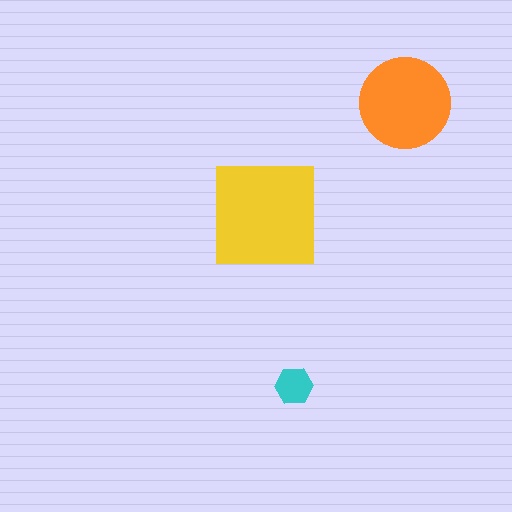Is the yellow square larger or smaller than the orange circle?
Larger.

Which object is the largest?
The yellow square.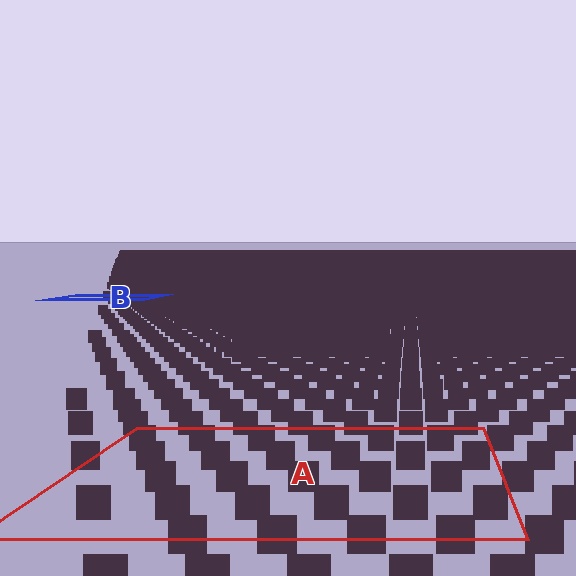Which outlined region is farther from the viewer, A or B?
Region B is farther from the viewer — the texture elements inside it appear smaller and more densely packed.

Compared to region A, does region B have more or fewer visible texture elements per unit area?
Region B has more texture elements per unit area — they are packed more densely because it is farther away.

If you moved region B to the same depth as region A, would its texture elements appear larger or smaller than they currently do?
They would appear larger. At a closer depth, the same texture elements are projected at a bigger on-screen size.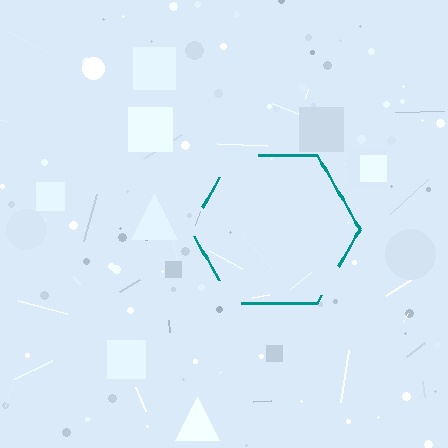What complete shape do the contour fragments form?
The contour fragments form a hexagon.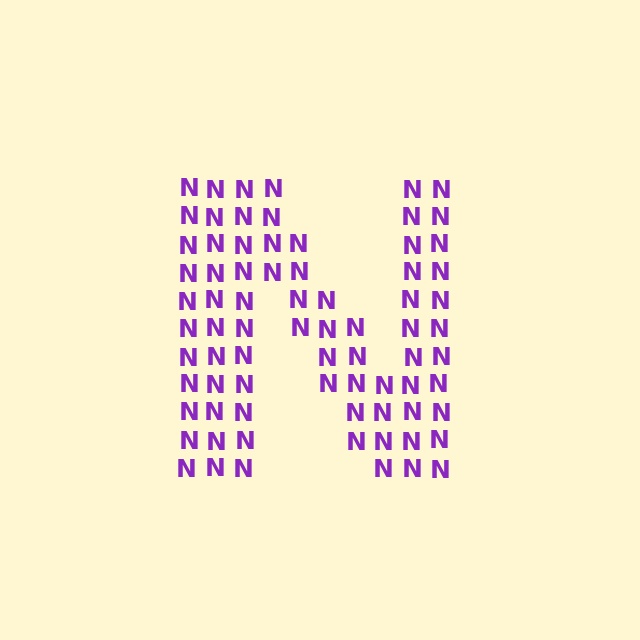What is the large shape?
The large shape is the letter N.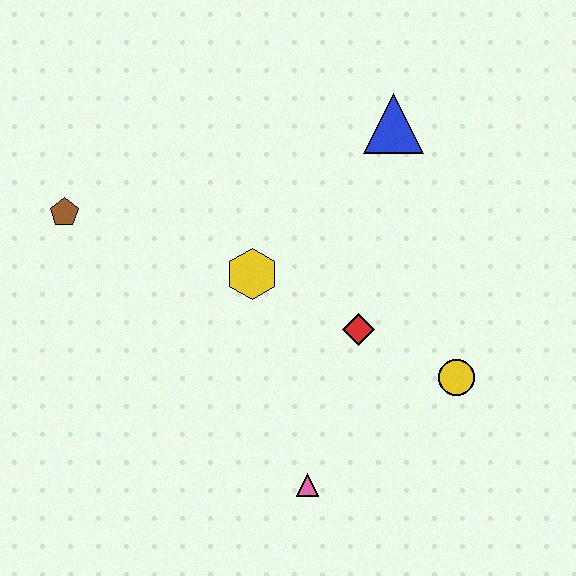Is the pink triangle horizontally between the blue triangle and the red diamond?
No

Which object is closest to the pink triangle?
The red diamond is closest to the pink triangle.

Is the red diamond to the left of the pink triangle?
No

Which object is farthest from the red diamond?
The brown pentagon is farthest from the red diamond.